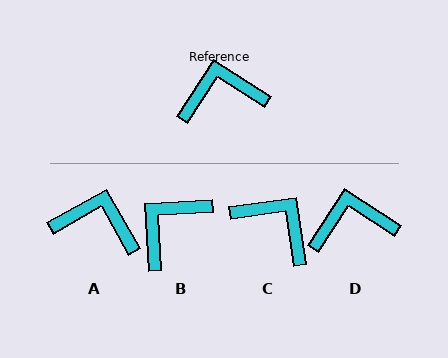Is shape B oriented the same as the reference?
No, it is off by about 36 degrees.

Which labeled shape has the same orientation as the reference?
D.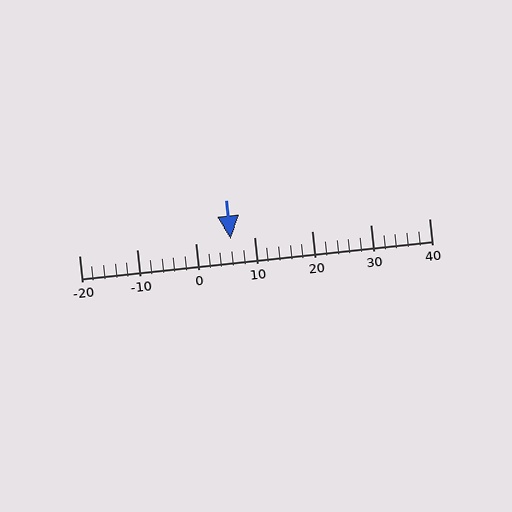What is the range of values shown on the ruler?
The ruler shows values from -20 to 40.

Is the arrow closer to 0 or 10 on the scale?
The arrow is closer to 10.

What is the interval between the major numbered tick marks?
The major tick marks are spaced 10 units apart.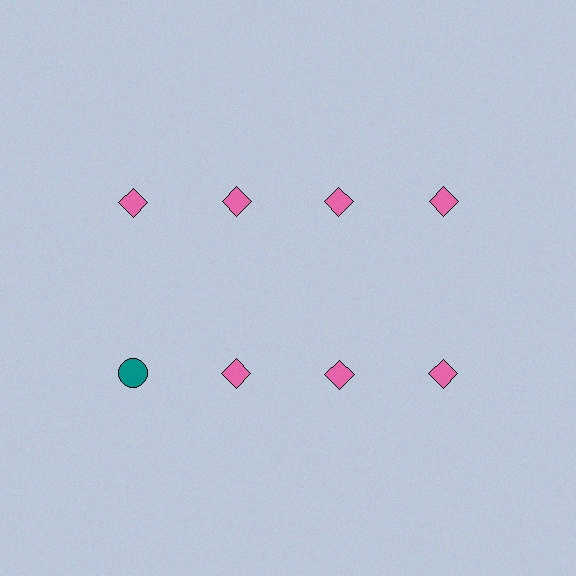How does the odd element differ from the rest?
It differs in both color (teal instead of pink) and shape (circle instead of diamond).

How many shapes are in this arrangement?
There are 8 shapes arranged in a grid pattern.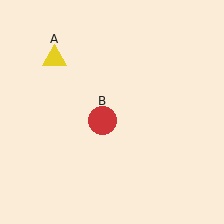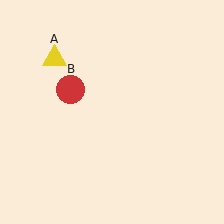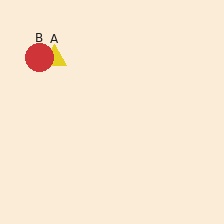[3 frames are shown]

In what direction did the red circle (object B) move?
The red circle (object B) moved up and to the left.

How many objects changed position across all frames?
1 object changed position: red circle (object B).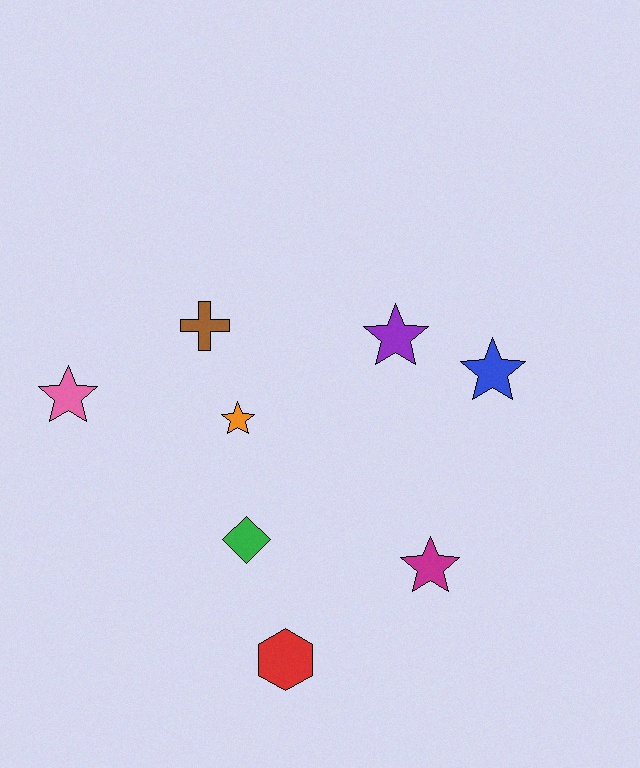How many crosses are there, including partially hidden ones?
There is 1 cross.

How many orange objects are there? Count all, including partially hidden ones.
There is 1 orange object.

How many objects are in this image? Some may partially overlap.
There are 8 objects.